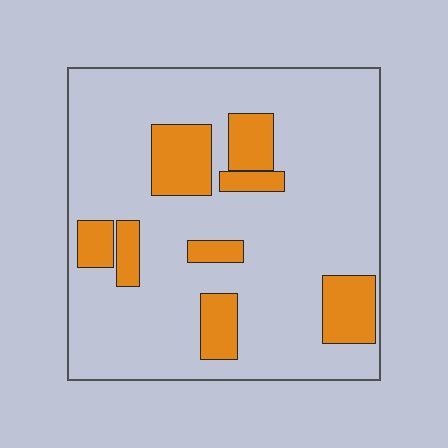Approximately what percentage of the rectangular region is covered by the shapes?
Approximately 20%.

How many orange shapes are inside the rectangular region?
8.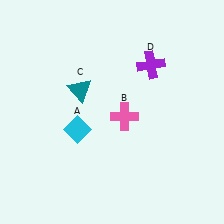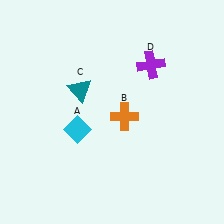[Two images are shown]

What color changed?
The cross (B) changed from pink in Image 1 to orange in Image 2.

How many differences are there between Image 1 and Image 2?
There is 1 difference between the two images.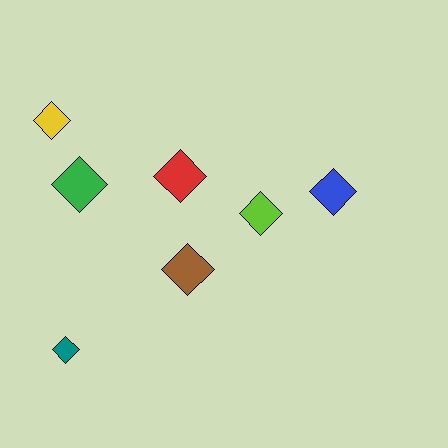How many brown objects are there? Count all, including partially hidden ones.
There is 1 brown object.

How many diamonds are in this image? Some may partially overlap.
There are 7 diamonds.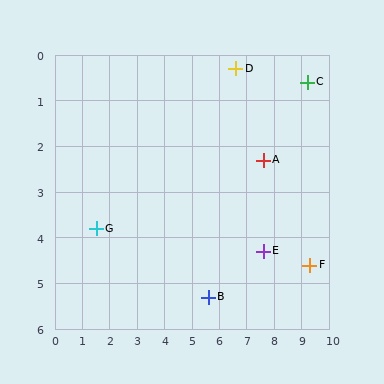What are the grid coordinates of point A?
Point A is at approximately (7.6, 2.3).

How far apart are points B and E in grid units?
Points B and E are about 2.2 grid units apart.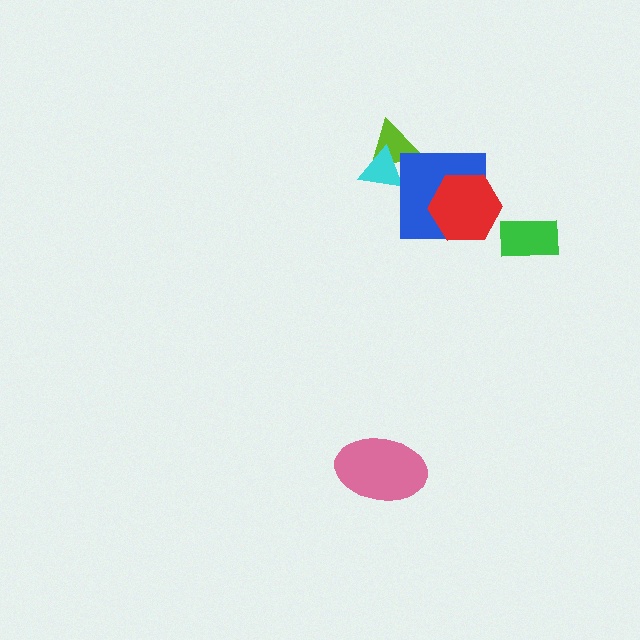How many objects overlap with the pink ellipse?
0 objects overlap with the pink ellipse.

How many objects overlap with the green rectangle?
0 objects overlap with the green rectangle.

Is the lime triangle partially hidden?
Yes, it is partially covered by another shape.